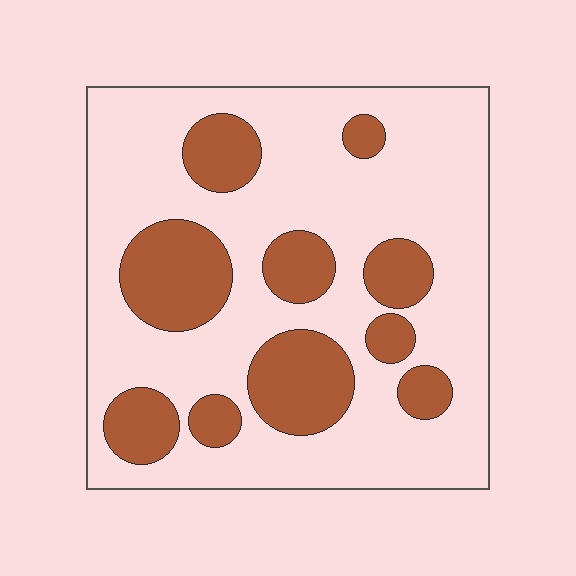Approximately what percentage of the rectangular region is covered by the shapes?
Approximately 30%.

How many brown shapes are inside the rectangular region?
10.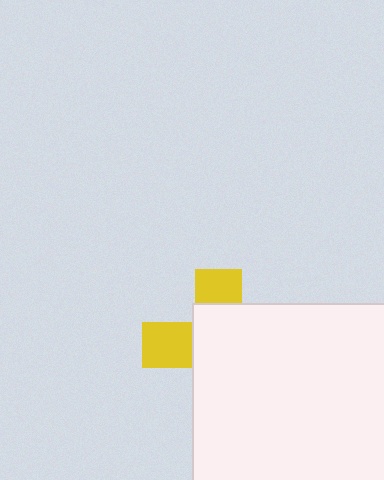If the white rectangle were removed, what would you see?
You would see the complete yellow cross.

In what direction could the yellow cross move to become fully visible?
The yellow cross could move left. That would shift it out from behind the white rectangle entirely.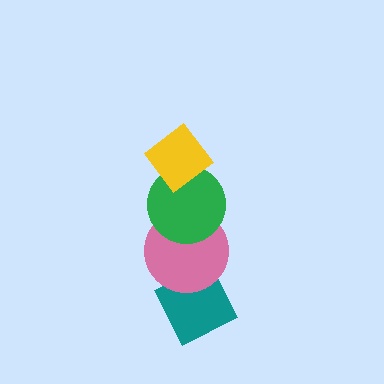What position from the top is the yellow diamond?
The yellow diamond is 1st from the top.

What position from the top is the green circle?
The green circle is 2nd from the top.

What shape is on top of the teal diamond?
The pink circle is on top of the teal diamond.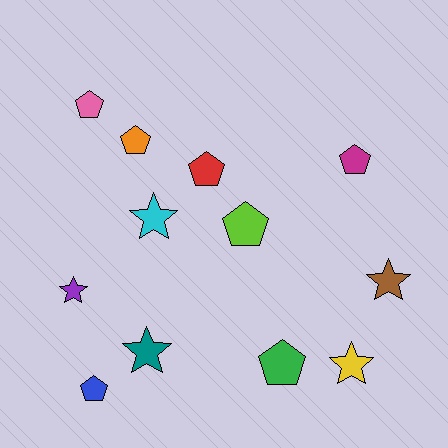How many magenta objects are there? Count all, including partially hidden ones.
There is 1 magenta object.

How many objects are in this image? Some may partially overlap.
There are 12 objects.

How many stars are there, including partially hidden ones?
There are 5 stars.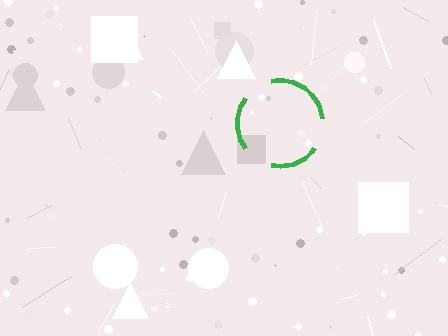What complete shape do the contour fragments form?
The contour fragments form a circle.